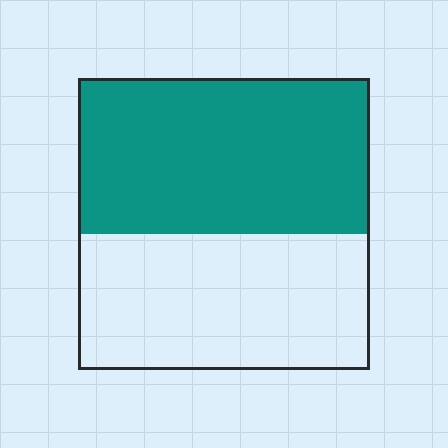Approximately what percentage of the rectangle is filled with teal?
Approximately 55%.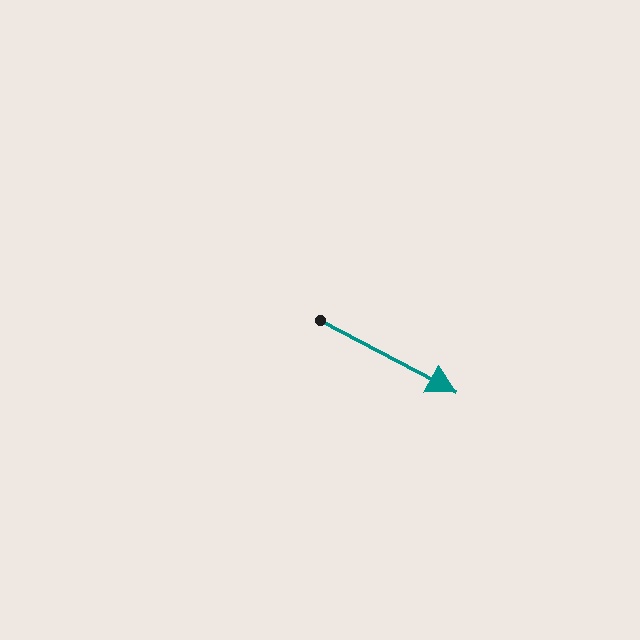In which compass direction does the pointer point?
Southeast.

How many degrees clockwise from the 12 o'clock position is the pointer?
Approximately 118 degrees.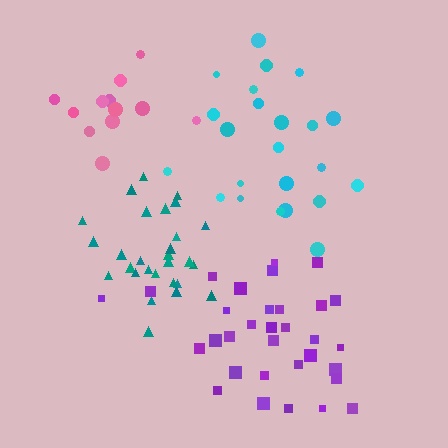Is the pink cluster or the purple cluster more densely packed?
Pink.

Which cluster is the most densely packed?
Teal.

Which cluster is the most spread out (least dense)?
Purple.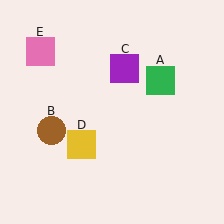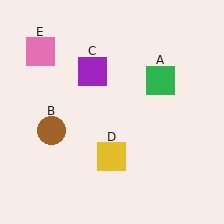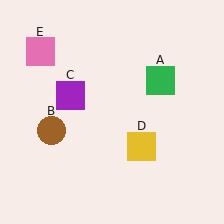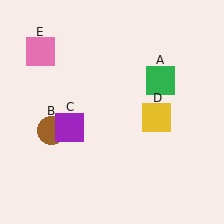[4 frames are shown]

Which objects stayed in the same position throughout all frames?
Green square (object A) and brown circle (object B) and pink square (object E) remained stationary.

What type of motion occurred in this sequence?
The purple square (object C), yellow square (object D) rotated counterclockwise around the center of the scene.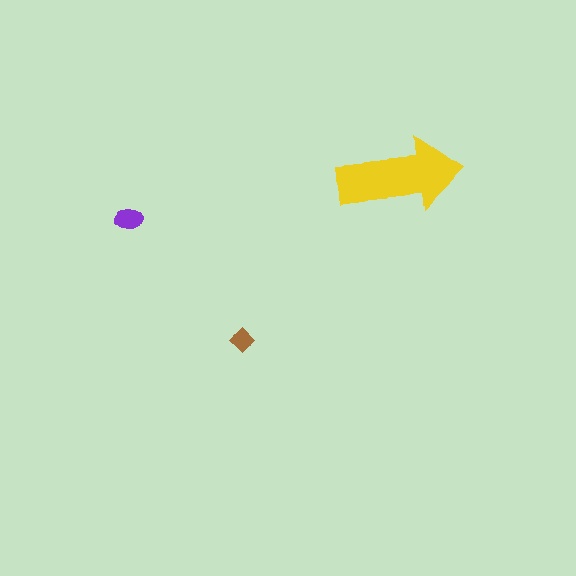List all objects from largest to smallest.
The yellow arrow, the purple ellipse, the brown diamond.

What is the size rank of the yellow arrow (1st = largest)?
1st.